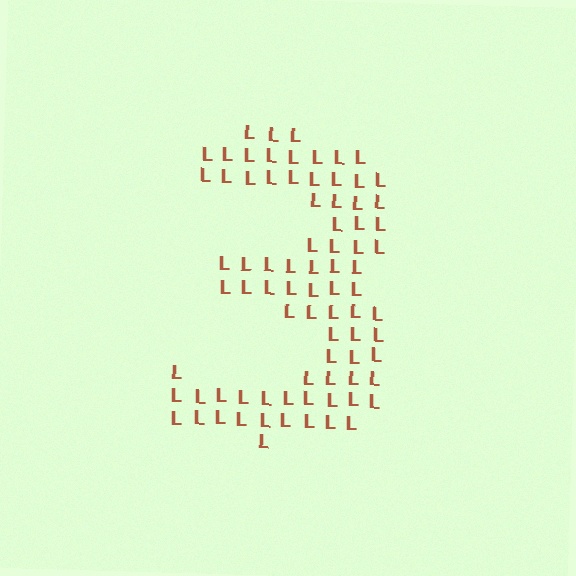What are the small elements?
The small elements are letter L's.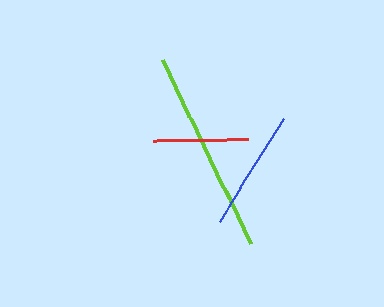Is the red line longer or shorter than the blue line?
The blue line is longer than the red line.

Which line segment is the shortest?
The red line is the shortest at approximately 94 pixels.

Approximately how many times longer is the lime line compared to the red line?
The lime line is approximately 2.2 times the length of the red line.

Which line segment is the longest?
The lime line is the longest at approximately 203 pixels.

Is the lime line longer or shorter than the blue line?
The lime line is longer than the blue line.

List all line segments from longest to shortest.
From longest to shortest: lime, blue, red.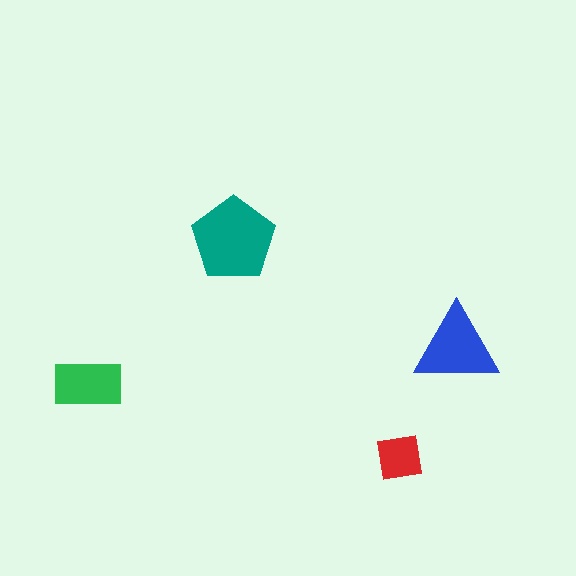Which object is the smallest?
The red square.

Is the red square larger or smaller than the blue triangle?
Smaller.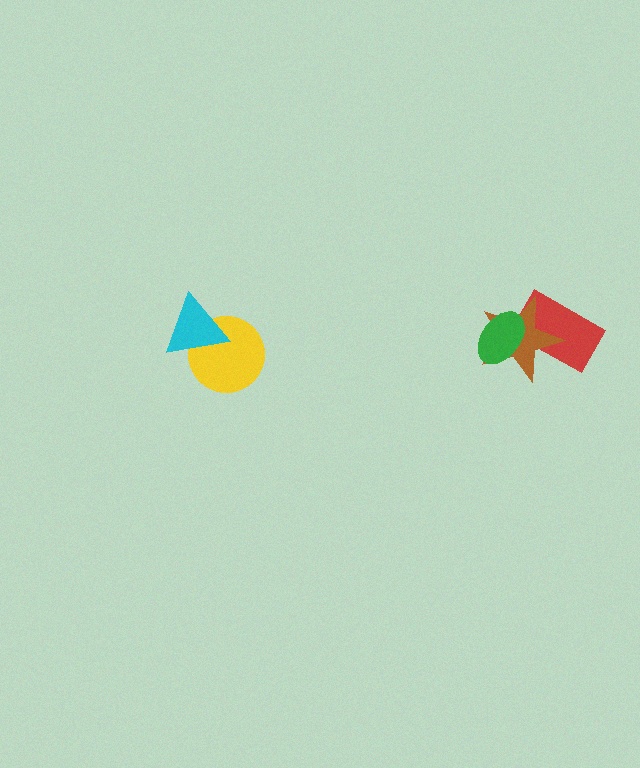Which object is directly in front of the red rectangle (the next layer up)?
The brown star is directly in front of the red rectangle.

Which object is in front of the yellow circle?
The cyan triangle is in front of the yellow circle.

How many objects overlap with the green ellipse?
2 objects overlap with the green ellipse.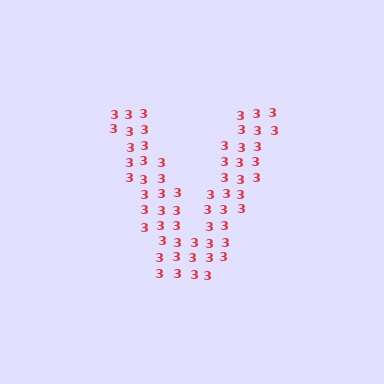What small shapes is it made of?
It is made of small digit 3's.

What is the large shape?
The large shape is the letter V.